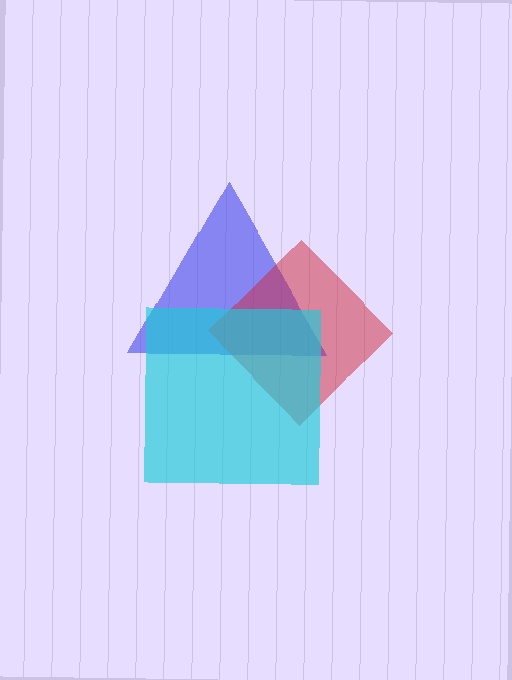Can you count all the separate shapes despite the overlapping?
Yes, there are 3 separate shapes.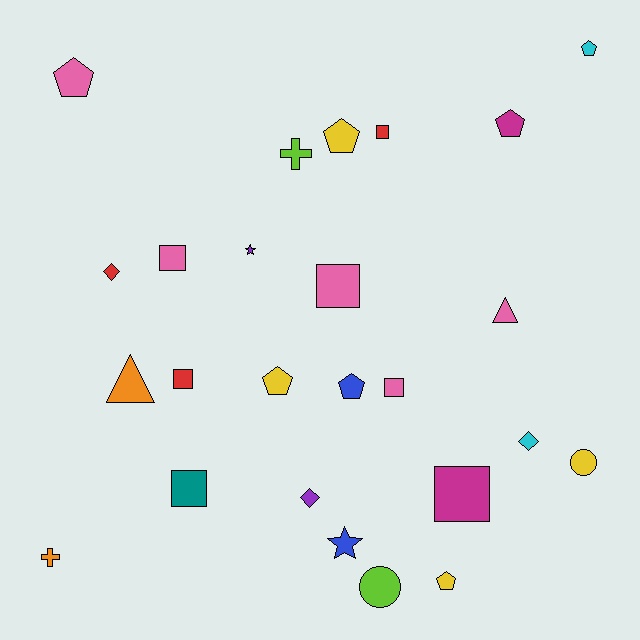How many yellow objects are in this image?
There are 4 yellow objects.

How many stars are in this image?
There are 2 stars.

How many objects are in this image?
There are 25 objects.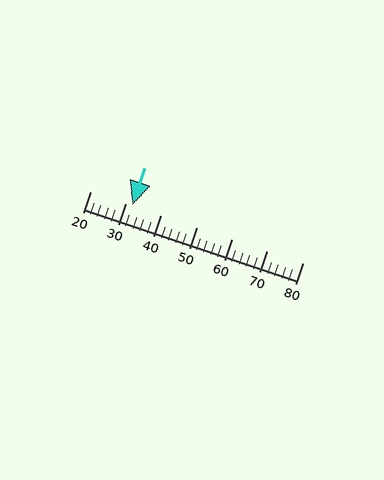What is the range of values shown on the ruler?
The ruler shows values from 20 to 80.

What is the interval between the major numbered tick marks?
The major tick marks are spaced 10 units apart.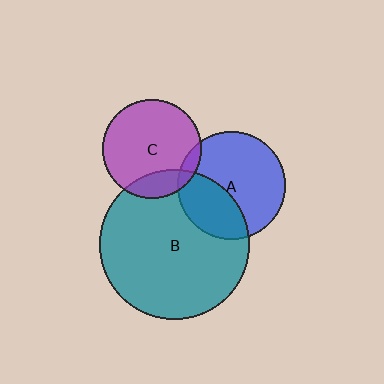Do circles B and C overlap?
Yes.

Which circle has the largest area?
Circle B (teal).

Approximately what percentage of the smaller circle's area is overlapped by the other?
Approximately 15%.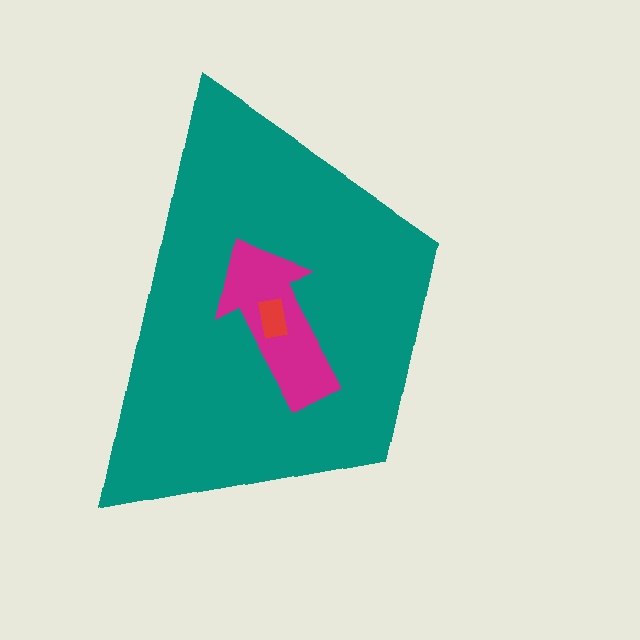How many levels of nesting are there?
3.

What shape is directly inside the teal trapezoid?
The magenta arrow.